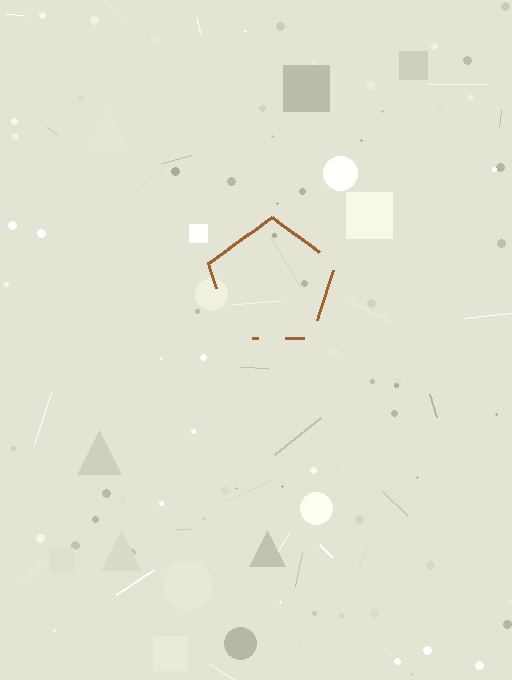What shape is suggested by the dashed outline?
The dashed outline suggests a pentagon.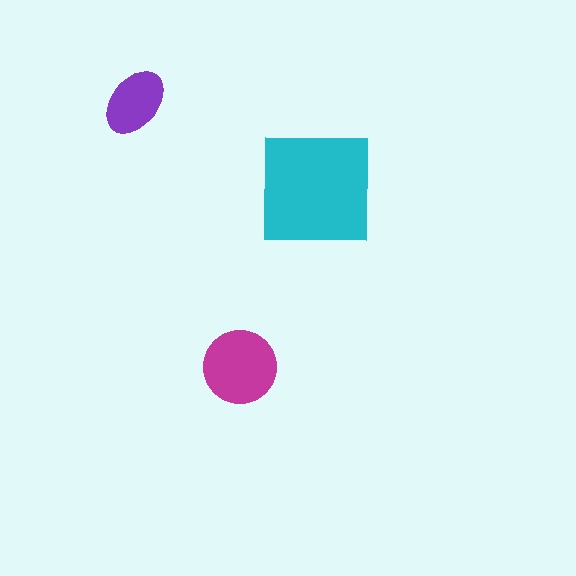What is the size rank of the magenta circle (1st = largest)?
2nd.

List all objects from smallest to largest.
The purple ellipse, the magenta circle, the cyan square.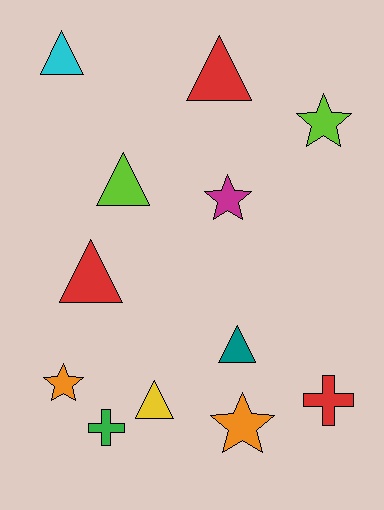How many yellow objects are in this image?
There is 1 yellow object.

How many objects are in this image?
There are 12 objects.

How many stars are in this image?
There are 4 stars.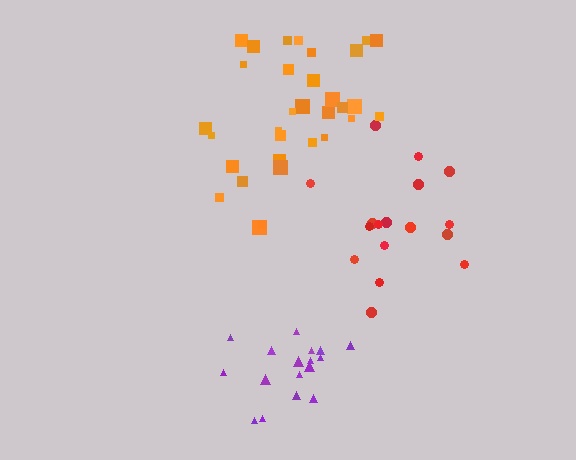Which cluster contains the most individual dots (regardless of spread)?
Orange (32).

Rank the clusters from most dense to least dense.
purple, orange, red.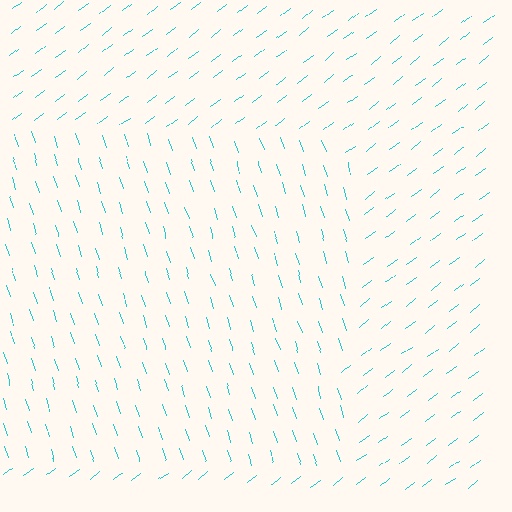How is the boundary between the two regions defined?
The boundary is defined purely by a change in line orientation (approximately 71 degrees difference). All lines are the same color and thickness.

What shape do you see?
I see a rectangle.